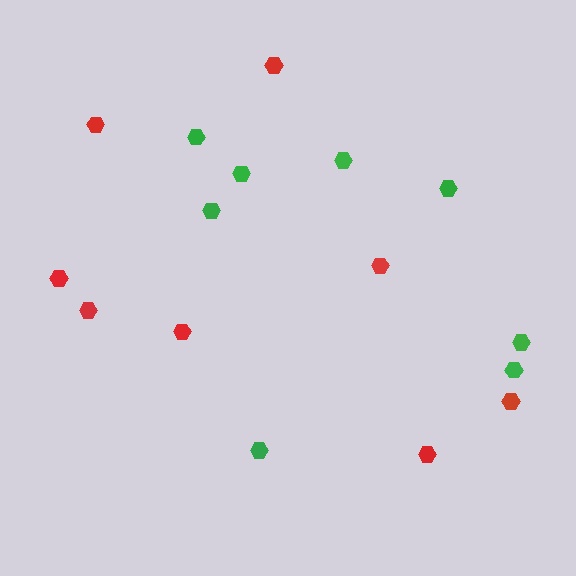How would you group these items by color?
There are 2 groups: one group of red hexagons (8) and one group of green hexagons (8).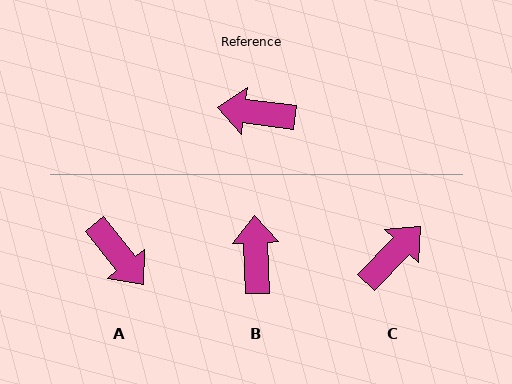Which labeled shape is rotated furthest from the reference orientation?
A, about 136 degrees away.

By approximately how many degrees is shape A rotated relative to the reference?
Approximately 136 degrees counter-clockwise.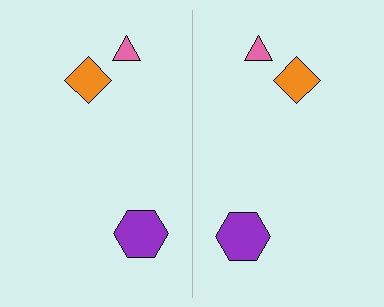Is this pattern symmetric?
Yes, this pattern has bilateral (reflection) symmetry.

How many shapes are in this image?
There are 6 shapes in this image.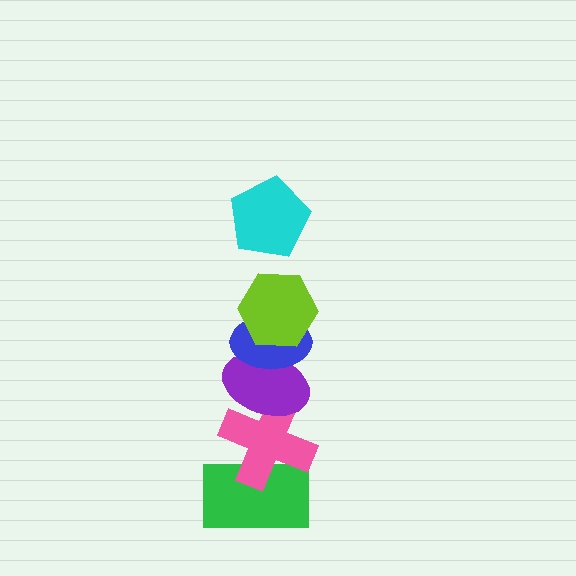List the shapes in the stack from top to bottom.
From top to bottom: the cyan pentagon, the lime hexagon, the blue ellipse, the purple ellipse, the pink cross, the green rectangle.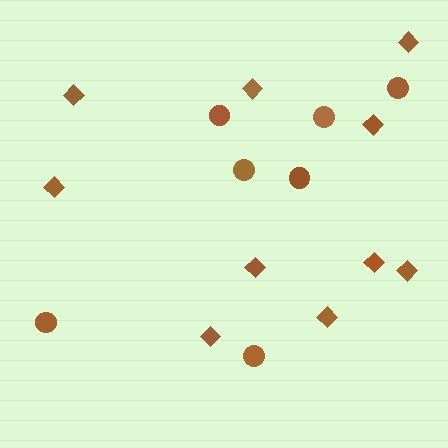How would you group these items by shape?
There are 2 groups: one group of diamonds (10) and one group of circles (7).